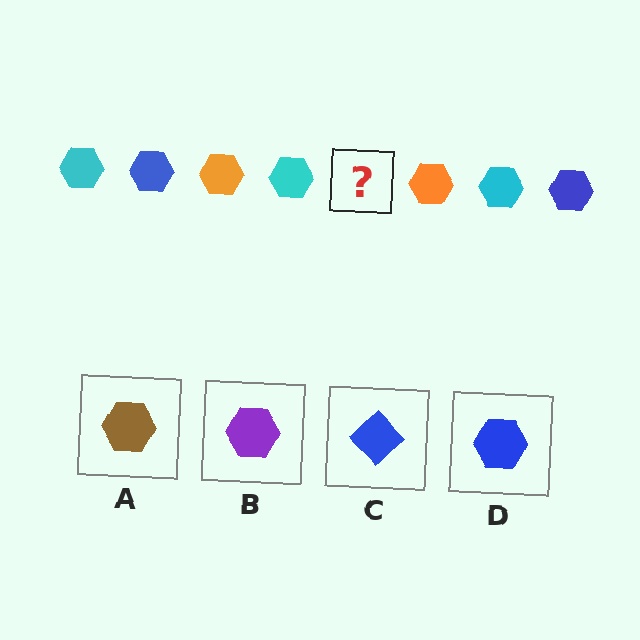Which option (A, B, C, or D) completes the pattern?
D.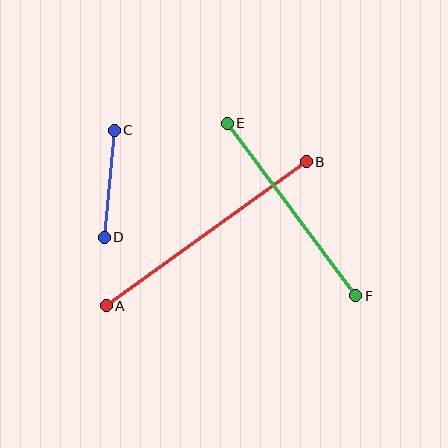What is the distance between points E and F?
The distance is approximately 215 pixels.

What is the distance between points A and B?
The distance is approximately 246 pixels.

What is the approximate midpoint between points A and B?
The midpoint is at approximately (206, 234) pixels.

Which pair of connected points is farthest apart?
Points A and B are farthest apart.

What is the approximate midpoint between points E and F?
The midpoint is at approximately (291, 210) pixels.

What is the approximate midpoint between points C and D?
The midpoint is at approximately (109, 184) pixels.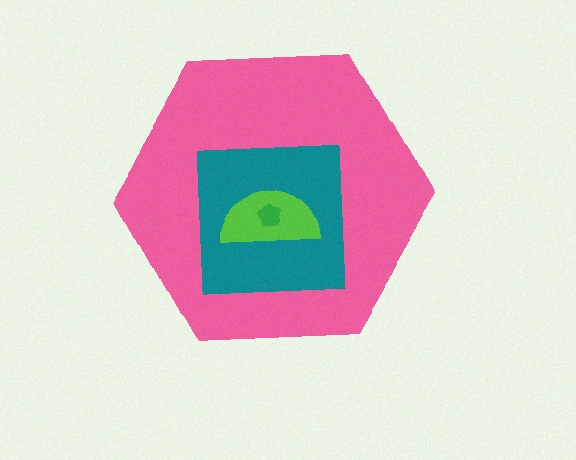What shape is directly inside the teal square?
The lime semicircle.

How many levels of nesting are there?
4.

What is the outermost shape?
The pink hexagon.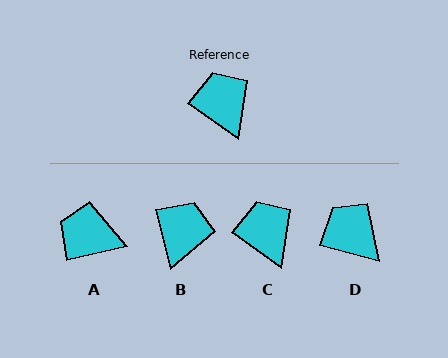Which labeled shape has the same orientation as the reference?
C.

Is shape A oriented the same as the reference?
No, it is off by about 48 degrees.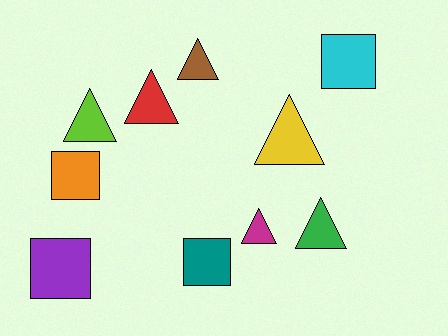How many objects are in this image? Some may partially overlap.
There are 10 objects.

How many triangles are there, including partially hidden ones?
There are 6 triangles.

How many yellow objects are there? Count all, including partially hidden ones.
There is 1 yellow object.